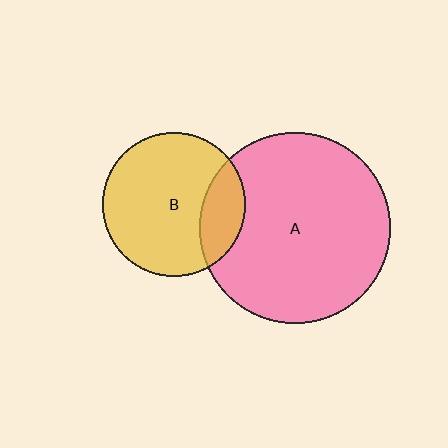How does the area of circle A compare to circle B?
Approximately 1.8 times.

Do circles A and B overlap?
Yes.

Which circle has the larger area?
Circle A (pink).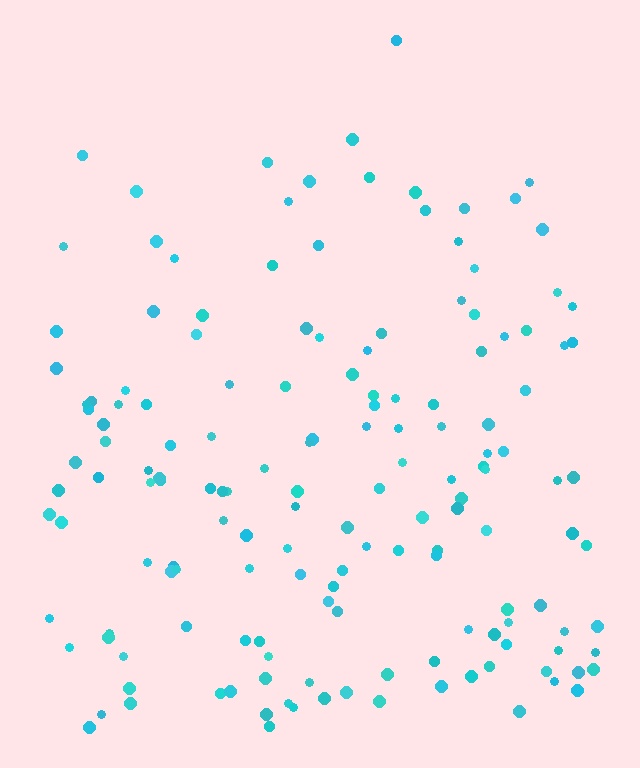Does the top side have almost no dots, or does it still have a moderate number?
Still a moderate number, just noticeably fewer than the bottom.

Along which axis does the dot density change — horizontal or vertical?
Vertical.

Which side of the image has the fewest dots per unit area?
The top.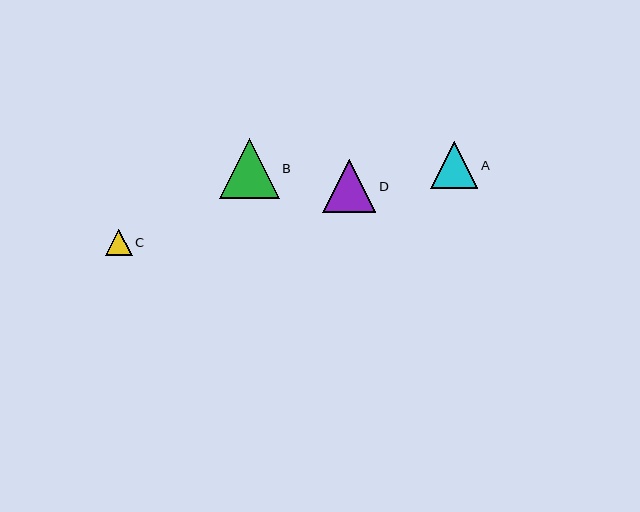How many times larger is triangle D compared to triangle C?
Triangle D is approximately 2.0 times the size of triangle C.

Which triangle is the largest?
Triangle B is the largest with a size of approximately 60 pixels.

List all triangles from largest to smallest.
From largest to smallest: B, D, A, C.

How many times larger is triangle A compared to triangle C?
Triangle A is approximately 1.8 times the size of triangle C.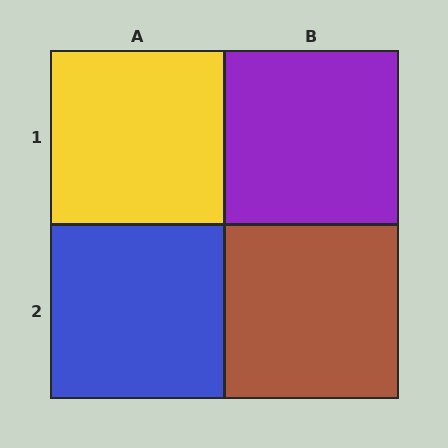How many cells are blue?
1 cell is blue.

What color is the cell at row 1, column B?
Purple.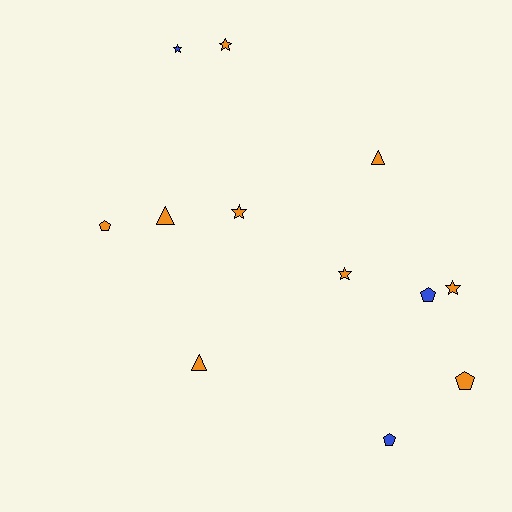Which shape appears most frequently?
Star, with 5 objects.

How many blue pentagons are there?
There are 2 blue pentagons.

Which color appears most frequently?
Orange, with 9 objects.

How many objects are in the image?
There are 12 objects.